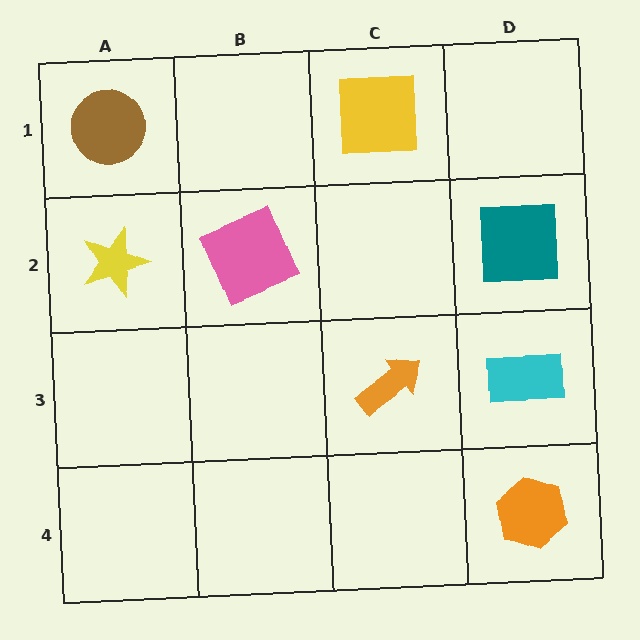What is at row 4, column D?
An orange hexagon.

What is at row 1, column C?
A yellow square.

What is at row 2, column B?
A pink square.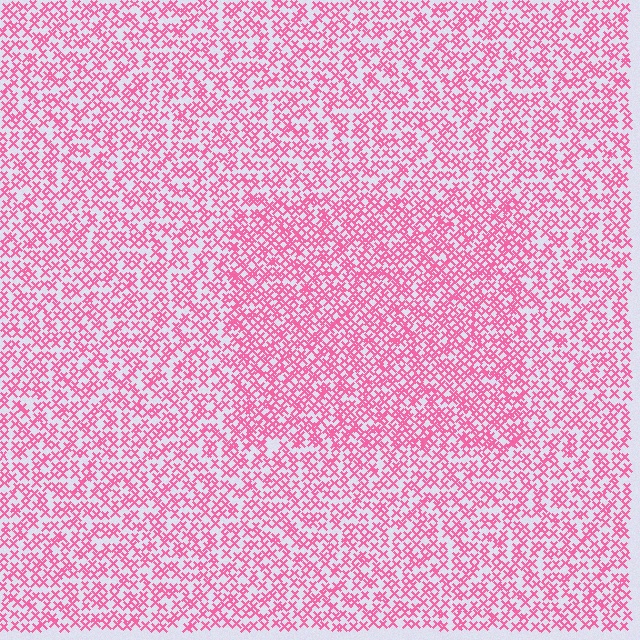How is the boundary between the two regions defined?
The boundary is defined by a change in element density (approximately 1.5x ratio). All elements are the same color, size, and shape.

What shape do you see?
I see a rectangle.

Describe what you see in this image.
The image contains small pink elements arranged at two different densities. A rectangle-shaped region is visible where the elements are more densely packed than the surrounding area.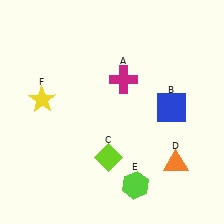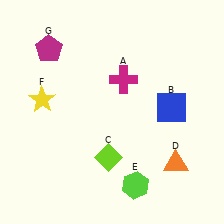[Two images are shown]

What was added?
A magenta pentagon (G) was added in Image 2.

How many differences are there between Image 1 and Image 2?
There is 1 difference between the two images.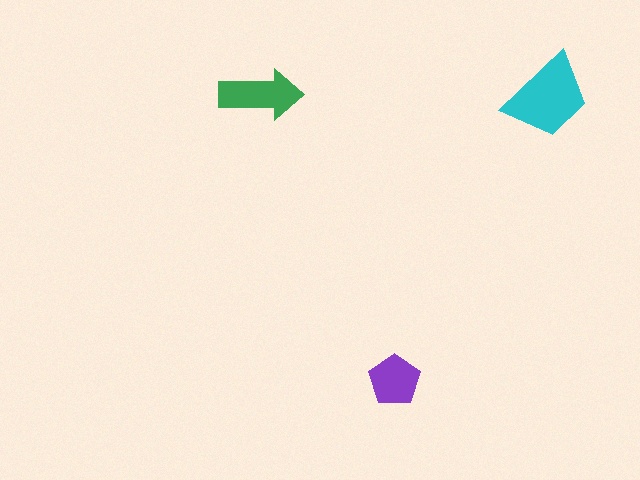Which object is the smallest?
The purple pentagon.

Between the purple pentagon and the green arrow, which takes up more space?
The green arrow.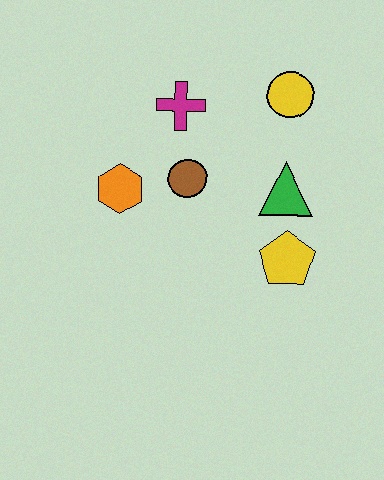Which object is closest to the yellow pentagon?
The green triangle is closest to the yellow pentagon.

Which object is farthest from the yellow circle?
The orange hexagon is farthest from the yellow circle.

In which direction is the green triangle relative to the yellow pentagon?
The green triangle is above the yellow pentagon.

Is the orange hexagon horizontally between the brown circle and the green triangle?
No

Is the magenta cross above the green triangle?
Yes